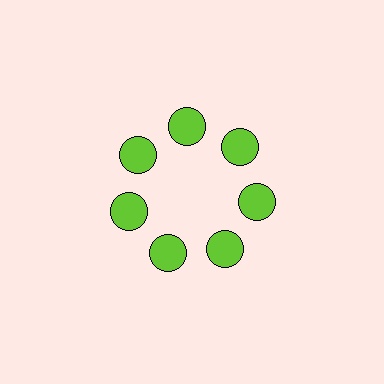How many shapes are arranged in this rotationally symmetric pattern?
There are 7 shapes, arranged in 7 groups of 1.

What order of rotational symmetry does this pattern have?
This pattern has 7-fold rotational symmetry.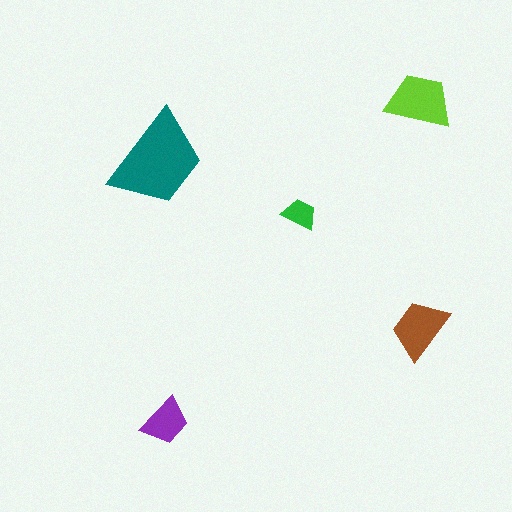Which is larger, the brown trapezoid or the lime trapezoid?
The lime one.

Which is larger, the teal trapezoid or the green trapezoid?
The teal one.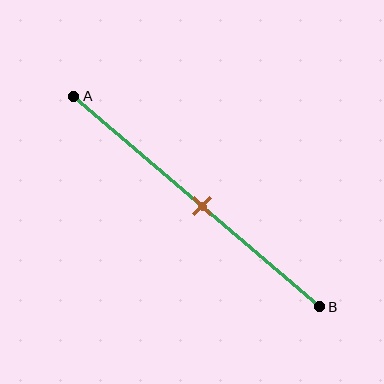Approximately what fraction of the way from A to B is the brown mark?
The brown mark is approximately 50% of the way from A to B.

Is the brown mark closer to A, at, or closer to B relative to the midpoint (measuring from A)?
The brown mark is approximately at the midpoint of segment AB.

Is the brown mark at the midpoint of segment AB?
Yes, the mark is approximately at the midpoint.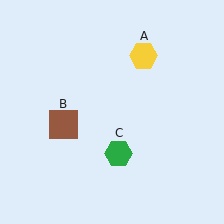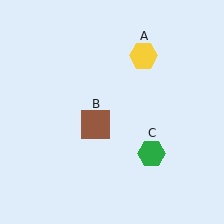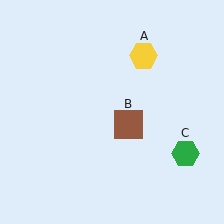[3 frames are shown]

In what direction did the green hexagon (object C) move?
The green hexagon (object C) moved right.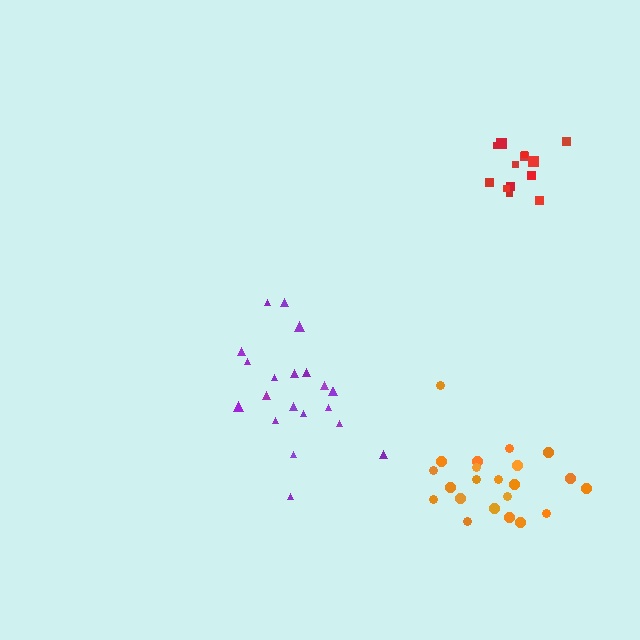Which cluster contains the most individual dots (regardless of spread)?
Orange (22).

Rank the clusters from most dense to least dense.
red, orange, purple.